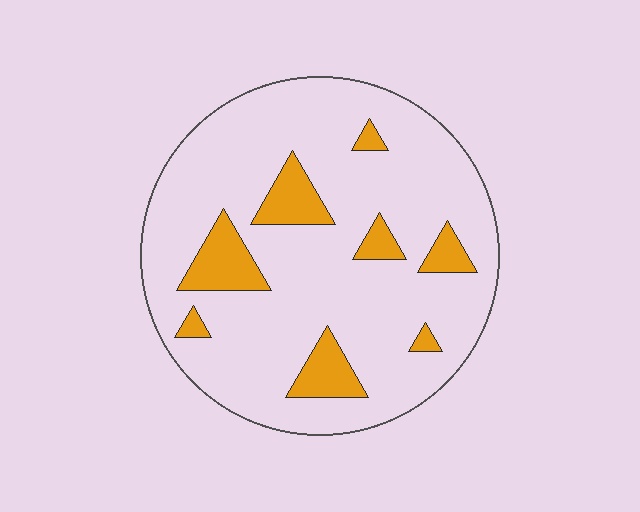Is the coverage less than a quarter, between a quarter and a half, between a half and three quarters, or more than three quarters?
Less than a quarter.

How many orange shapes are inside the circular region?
8.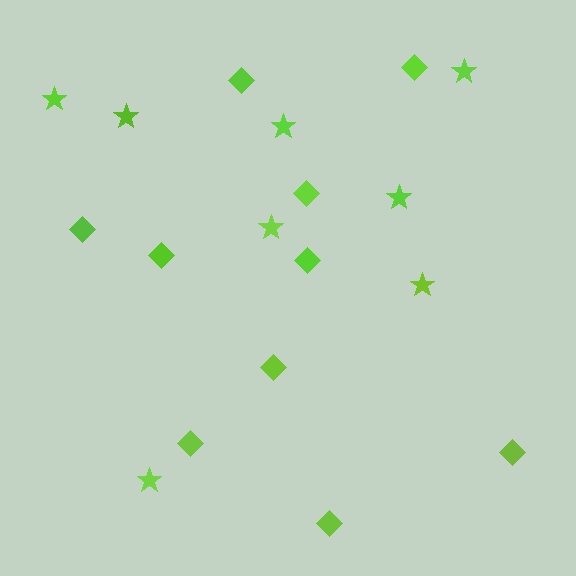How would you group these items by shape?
There are 2 groups: one group of stars (8) and one group of diamonds (10).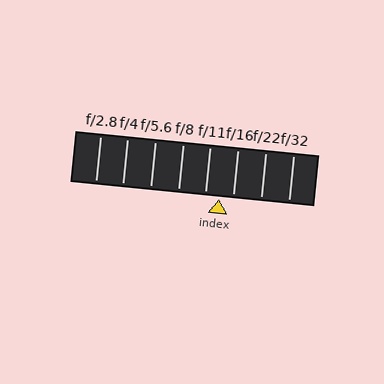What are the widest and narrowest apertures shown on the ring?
The widest aperture shown is f/2.8 and the narrowest is f/32.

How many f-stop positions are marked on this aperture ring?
There are 8 f-stop positions marked.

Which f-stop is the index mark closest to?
The index mark is closest to f/16.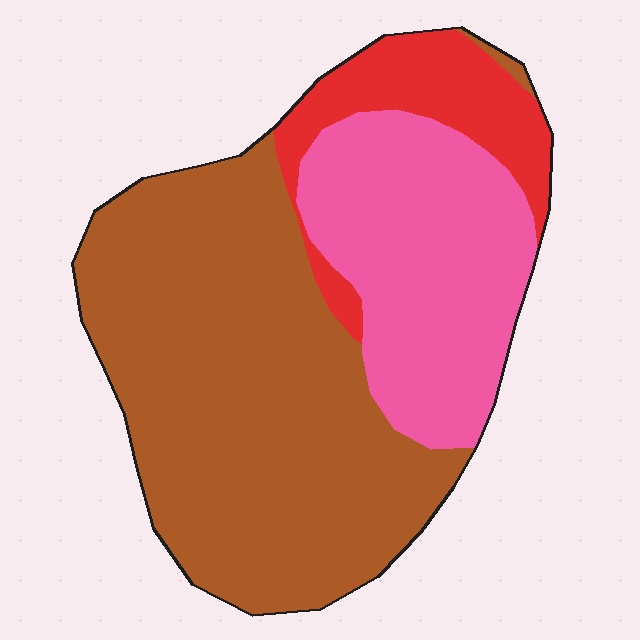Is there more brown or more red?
Brown.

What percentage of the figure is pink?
Pink covers 29% of the figure.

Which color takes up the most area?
Brown, at roughly 55%.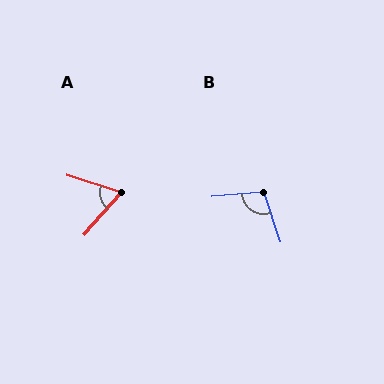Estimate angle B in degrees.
Approximately 104 degrees.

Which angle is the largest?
B, at approximately 104 degrees.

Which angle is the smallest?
A, at approximately 66 degrees.